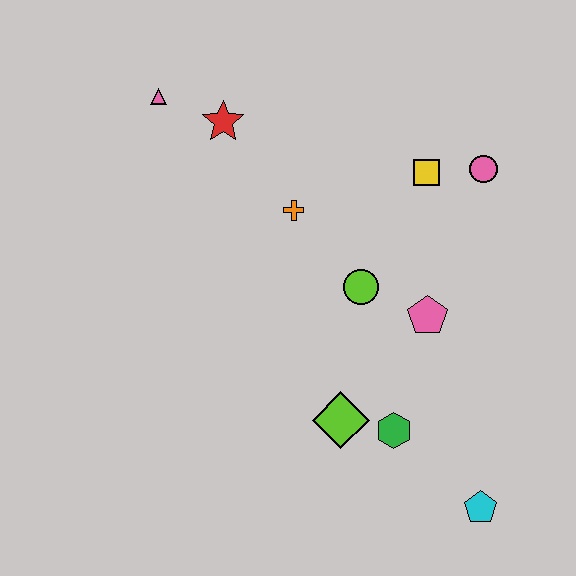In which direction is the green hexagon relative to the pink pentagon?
The green hexagon is below the pink pentagon.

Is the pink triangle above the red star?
Yes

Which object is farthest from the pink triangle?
The cyan pentagon is farthest from the pink triangle.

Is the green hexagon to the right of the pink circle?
No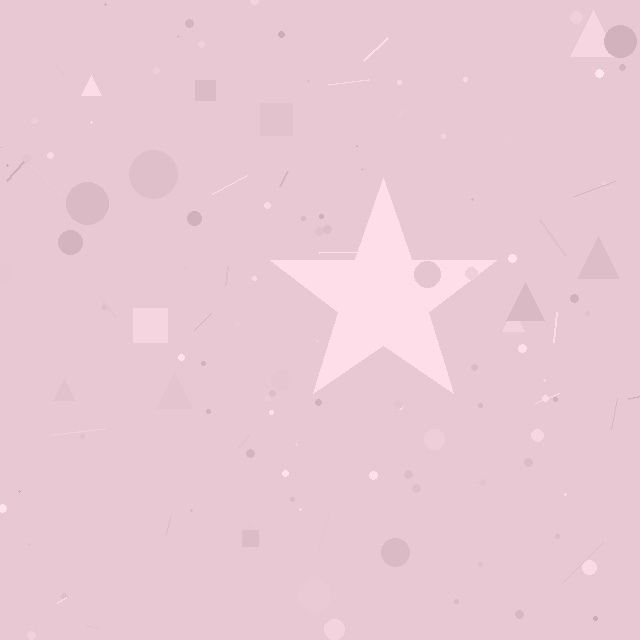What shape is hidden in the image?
A star is hidden in the image.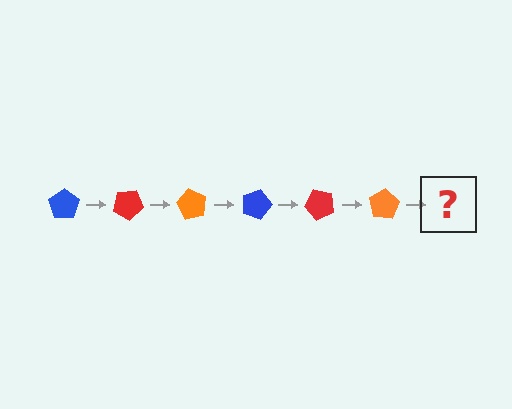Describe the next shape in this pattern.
It should be a blue pentagon, rotated 180 degrees from the start.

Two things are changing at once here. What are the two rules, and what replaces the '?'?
The two rules are that it rotates 30 degrees each step and the color cycles through blue, red, and orange. The '?' should be a blue pentagon, rotated 180 degrees from the start.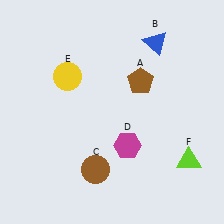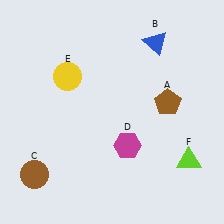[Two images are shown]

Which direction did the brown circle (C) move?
The brown circle (C) moved left.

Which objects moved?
The objects that moved are: the brown pentagon (A), the brown circle (C).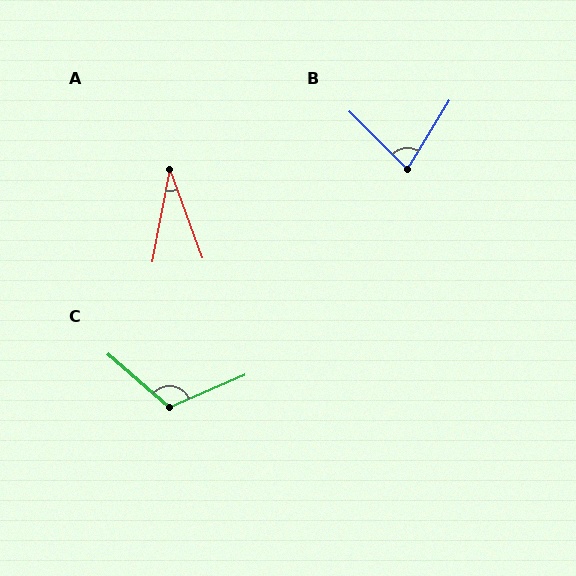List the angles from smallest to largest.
A (31°), B (76°), C (116°).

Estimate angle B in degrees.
Approximately 76 degrees.